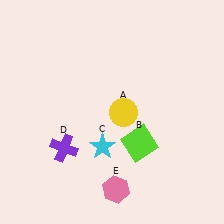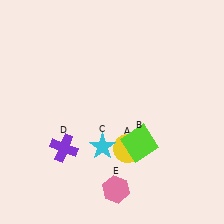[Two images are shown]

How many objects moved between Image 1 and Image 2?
1 object moved between the two images.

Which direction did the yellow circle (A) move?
The yellow circle (A) moved down.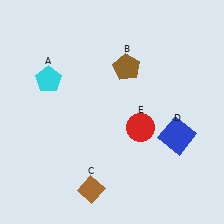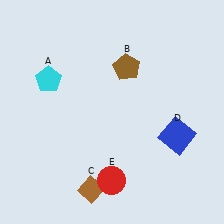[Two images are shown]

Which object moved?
The red circle (E) moved down.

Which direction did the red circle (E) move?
The red circle (E) moved down.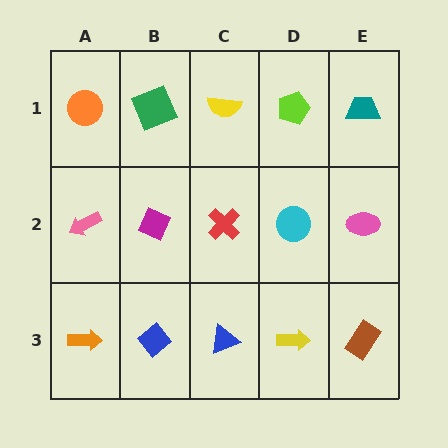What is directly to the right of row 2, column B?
A red cross.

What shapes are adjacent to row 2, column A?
An orange circle (row 1, column A), an orange arrow (row 3, column A), a magenta diamond (row 2, column B).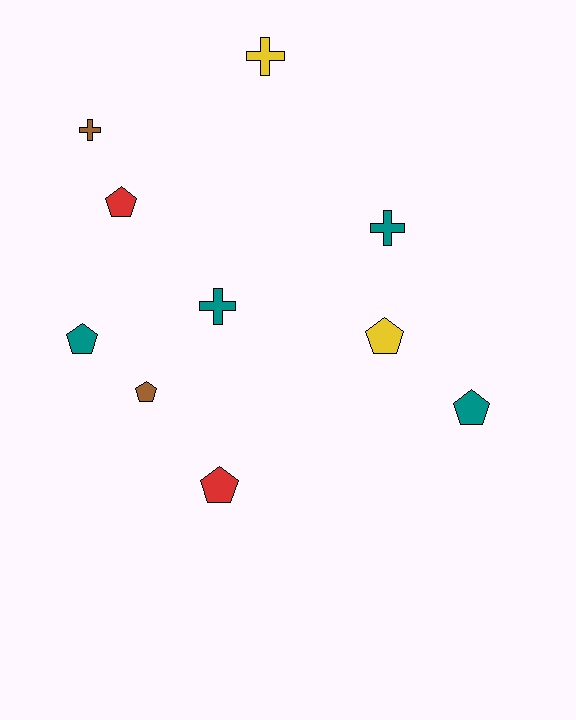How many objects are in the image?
There are 10 objects.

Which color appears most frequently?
Teal, with 4 objects.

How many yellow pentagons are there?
There is 1 yellow pentagon.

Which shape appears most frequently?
Pentagon, with 6 objects.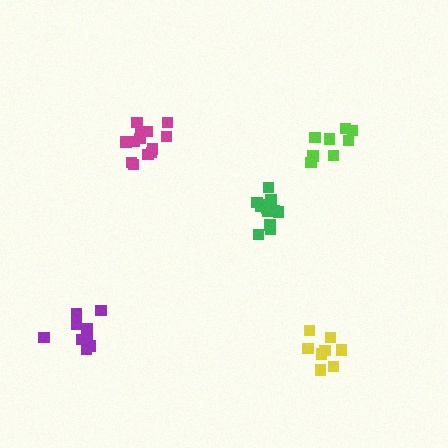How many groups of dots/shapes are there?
There are 5 groups.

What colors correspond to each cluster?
The clusters are colored: green, yellow, magenta, lime, purple.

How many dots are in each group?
Group 1: 14 dots, Group 2: 8 dots, Group 3: 13 dots, Group 4: 8 dots, Group 5: 10 dots (53 total).